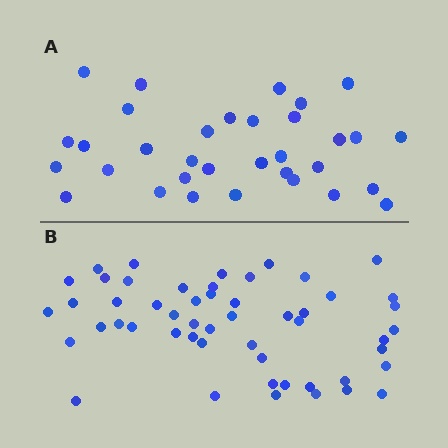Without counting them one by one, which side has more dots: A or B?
Region B (the bottom region) has more dots.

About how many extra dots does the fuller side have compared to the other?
Region B has approximately 20 more dots than region A.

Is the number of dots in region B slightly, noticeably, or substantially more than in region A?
Region B has substantially more. The ratio is roughly 1.6 to 1.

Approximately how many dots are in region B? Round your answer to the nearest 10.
About 50 dots. (The exact count is 52, which rounds to 50.)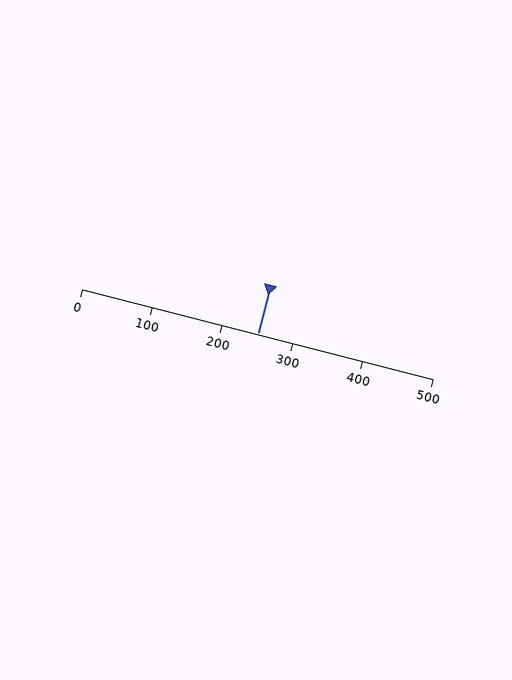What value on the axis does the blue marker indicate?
The marker indicates approximately 250.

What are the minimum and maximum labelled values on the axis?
The axis runs from 0 to 500.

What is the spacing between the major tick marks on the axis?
The major ticks are spaced 100 apart.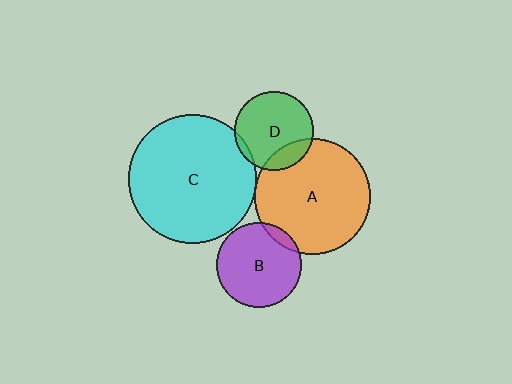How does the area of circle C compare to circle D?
Approximately 2.6 times.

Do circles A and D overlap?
Yes.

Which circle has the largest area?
Circle C (cyan).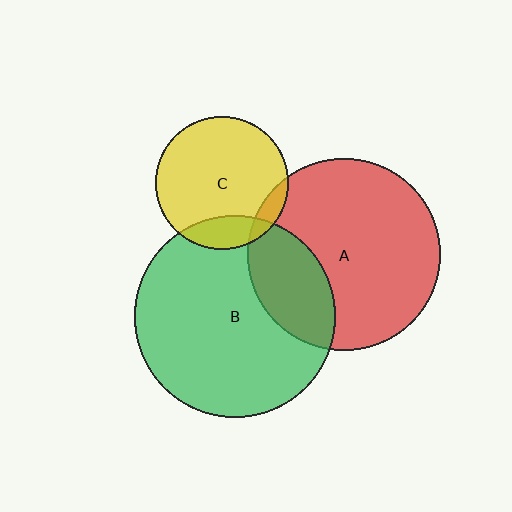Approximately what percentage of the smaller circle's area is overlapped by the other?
Approximately 25%.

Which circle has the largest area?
Circle B (green).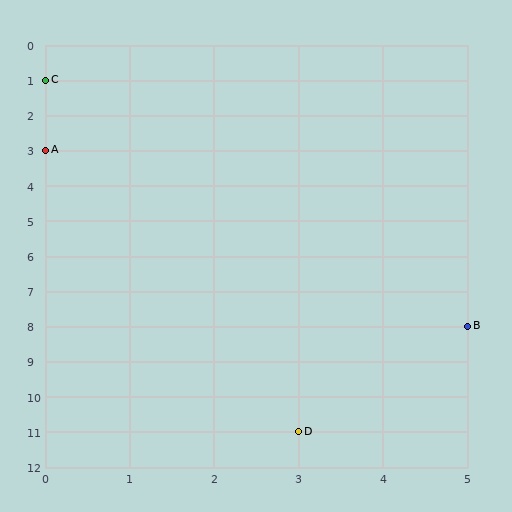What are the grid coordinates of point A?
Point A is at grid coordinates (0, 3).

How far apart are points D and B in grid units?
Points D and B are 2 columns and 3 rows apart (about 3.6 grid units diagonally).